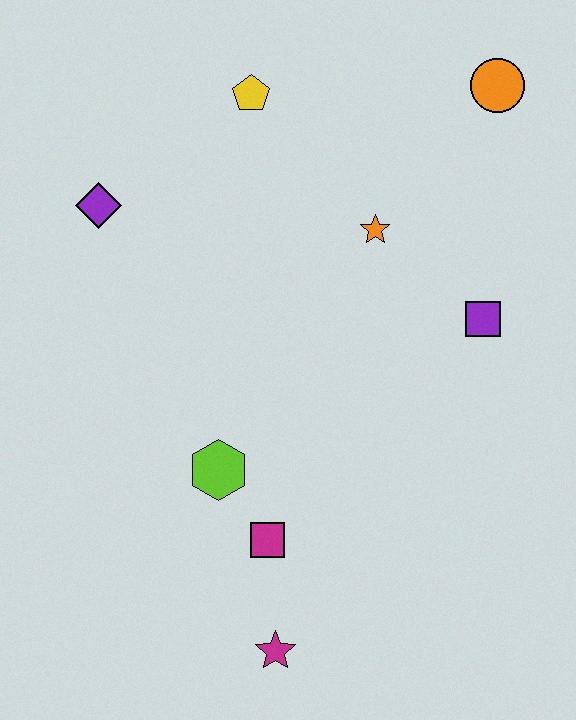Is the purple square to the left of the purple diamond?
No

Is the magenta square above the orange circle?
No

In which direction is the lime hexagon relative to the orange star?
The lime hexagon is below the orange star.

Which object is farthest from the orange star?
The magenta star is farthest from the orange star.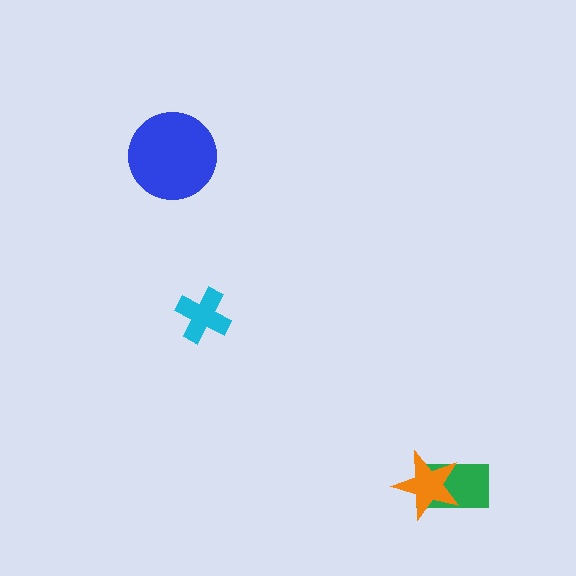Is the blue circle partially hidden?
No, no other shape covers it.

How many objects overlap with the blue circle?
0 objects overlap with the blue circle.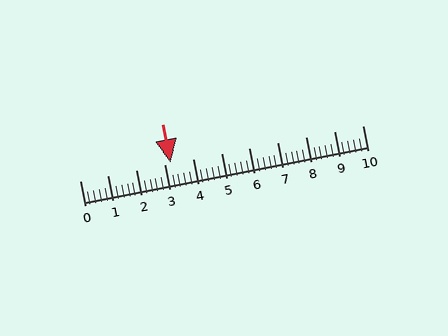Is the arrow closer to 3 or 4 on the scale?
The arrow is closer to 3.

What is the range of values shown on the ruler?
The ruler shows values from 0 to 10.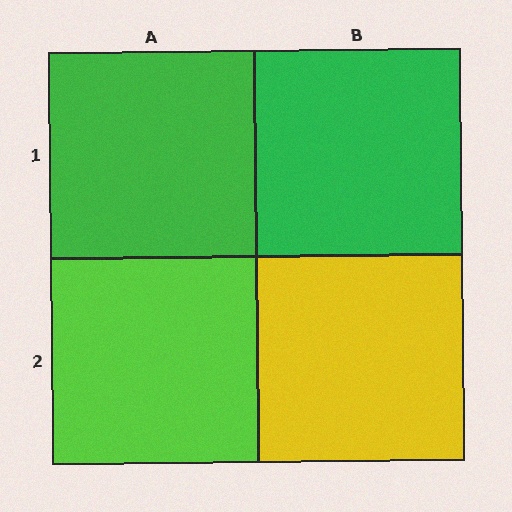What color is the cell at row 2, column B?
Yellow.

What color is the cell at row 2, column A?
Lime.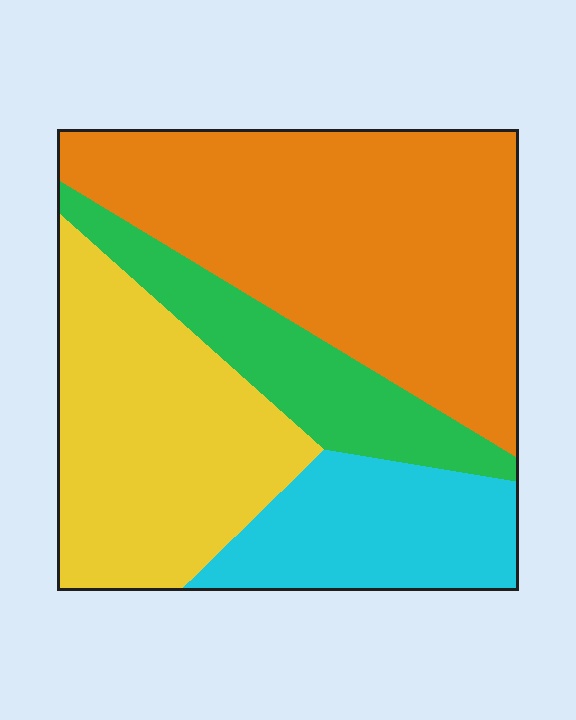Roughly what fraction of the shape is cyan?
Cyan covers about 15% of the shape.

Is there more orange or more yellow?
Orange.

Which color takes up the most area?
Orange, at roughly 40%.